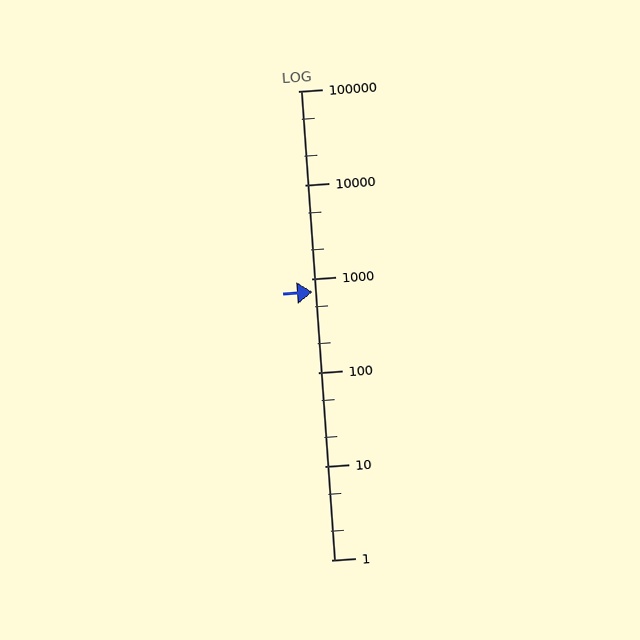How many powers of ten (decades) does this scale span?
The scale spans 5 decades, from 1 to 100000.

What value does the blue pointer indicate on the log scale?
The pointer indicates approximately 720.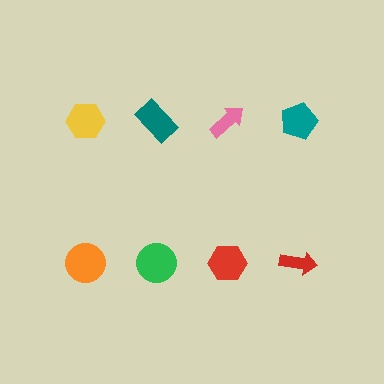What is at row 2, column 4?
A red arrow.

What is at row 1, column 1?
A yellow hexagon.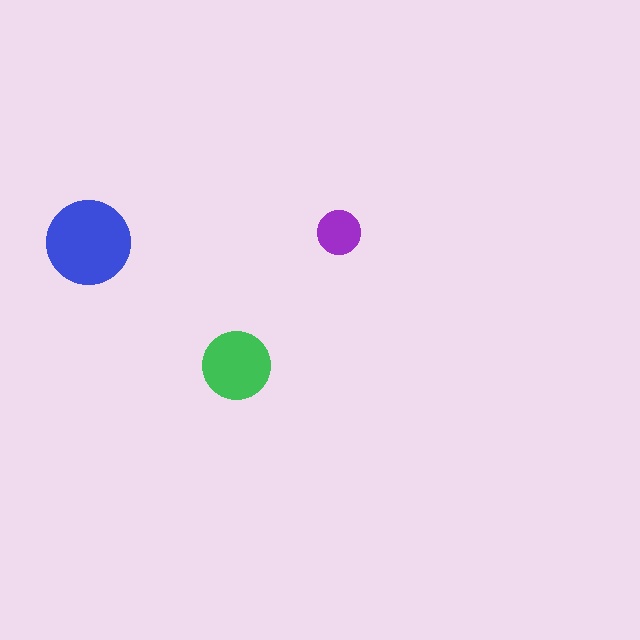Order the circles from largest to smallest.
the blue one, the green one, the purple one.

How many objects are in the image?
There are 3 objects in the image.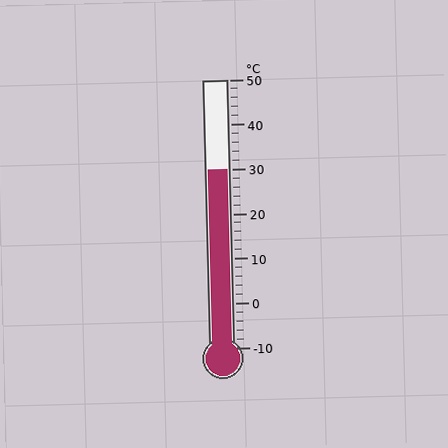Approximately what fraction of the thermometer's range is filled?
The thermometer is filled to approximately 65% of its range.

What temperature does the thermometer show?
The thermometer shows approximately 30°C.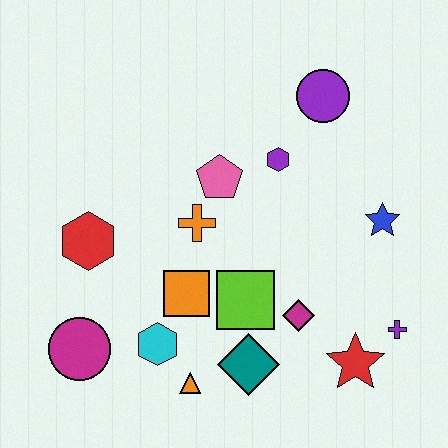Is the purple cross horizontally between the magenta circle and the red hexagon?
No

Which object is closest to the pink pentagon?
The orange cross is closest to the pink pentagon.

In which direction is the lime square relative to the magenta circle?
The lime square is to the right of the magenta circle.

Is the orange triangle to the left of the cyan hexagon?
No